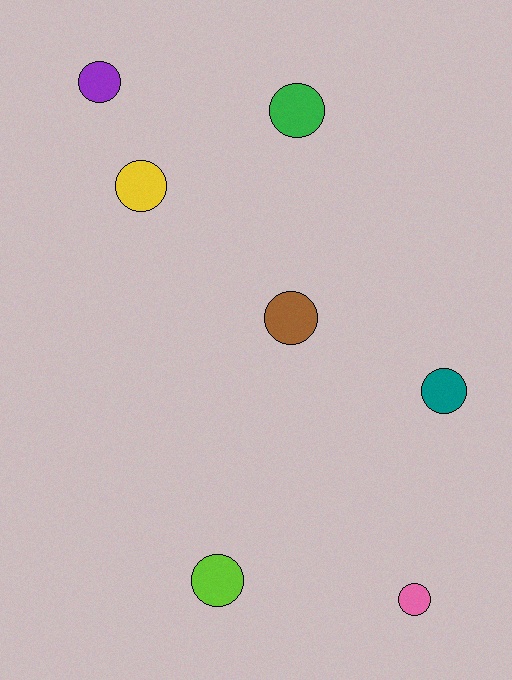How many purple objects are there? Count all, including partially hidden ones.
There is 1 purple object.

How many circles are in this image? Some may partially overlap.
There are 7 circles.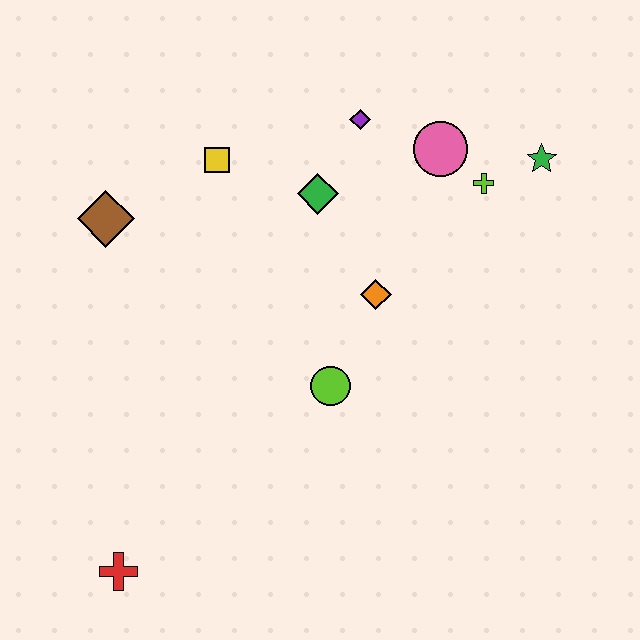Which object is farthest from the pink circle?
The red cross is farthest from the pink circle.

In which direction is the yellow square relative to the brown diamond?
The yellow square is to the right of the brown diamond.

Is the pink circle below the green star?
No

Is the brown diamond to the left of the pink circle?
Yes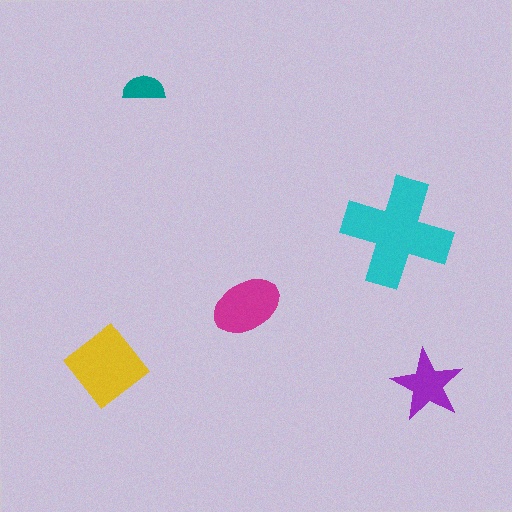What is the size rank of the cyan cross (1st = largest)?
1st.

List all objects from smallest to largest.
The teal semicircle, the purple star, the magenta ellipse, the yellow diamond, the cyan cross.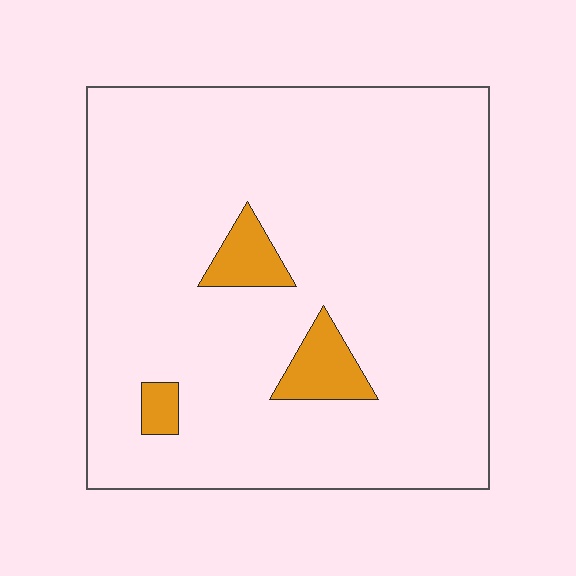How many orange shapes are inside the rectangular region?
3.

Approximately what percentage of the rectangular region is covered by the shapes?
Approximately 5%.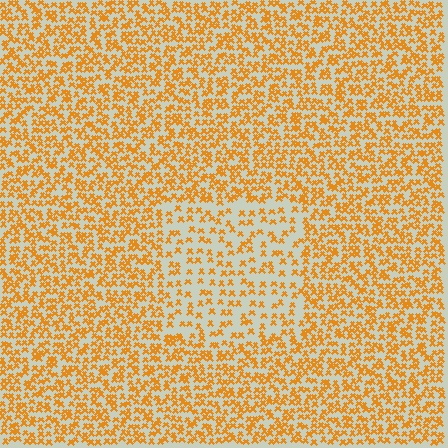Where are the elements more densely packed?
The elements are more densely packed outside the rectangle boundary.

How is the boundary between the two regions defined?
The boundary is defined by a change in element density (approximately 1.9x ratio). All elements are the same color, size, and shape.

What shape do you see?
I see a rectangle.